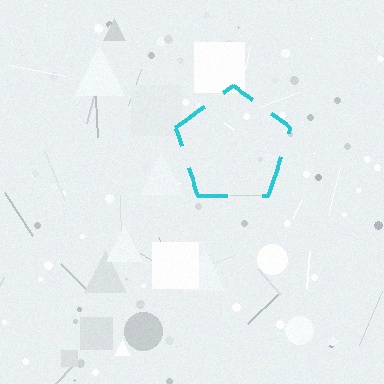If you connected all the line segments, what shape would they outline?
They would outline a pentagon.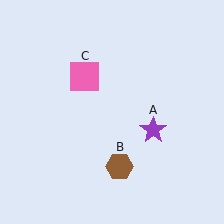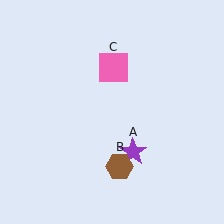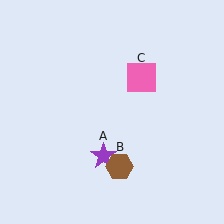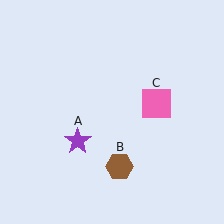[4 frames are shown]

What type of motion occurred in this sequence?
The purple star (object A), pink square (object C) rotated clockwise around the center of the scene.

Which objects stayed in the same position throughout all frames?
Brown hexagon (object B) remained stationary.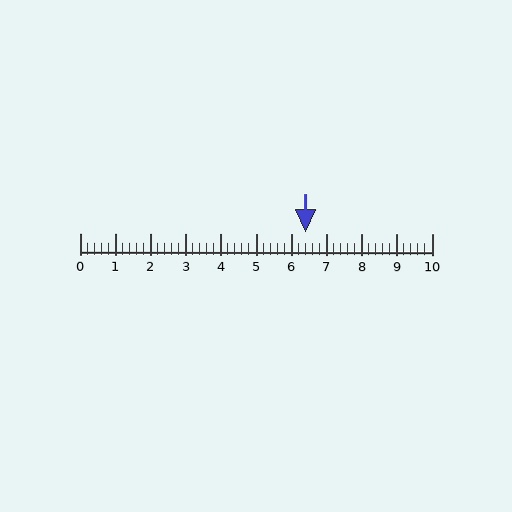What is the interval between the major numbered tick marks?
The major tick marks are spaced 1 units apart.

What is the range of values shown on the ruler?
The ruler shows values from 0 to 10.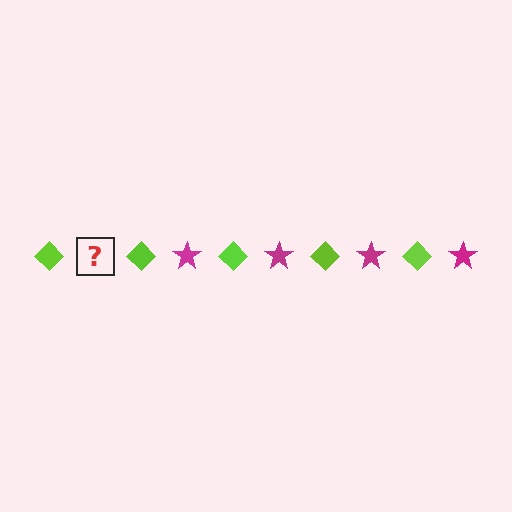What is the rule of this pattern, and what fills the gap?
The rule is that the pattern alternates between lime diamond and magenta star. The gap should be filled with a magenta star.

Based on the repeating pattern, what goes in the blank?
The blank should be a magenta star.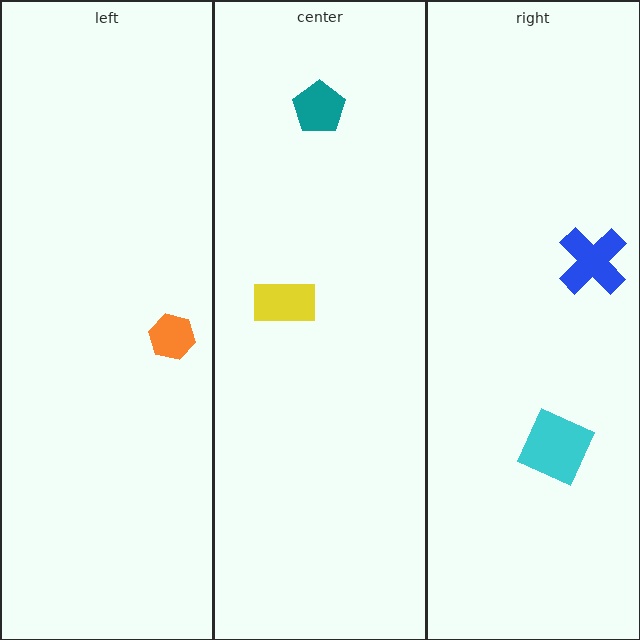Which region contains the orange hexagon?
The left region.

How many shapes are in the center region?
2.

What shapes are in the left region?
The orange hexagon.